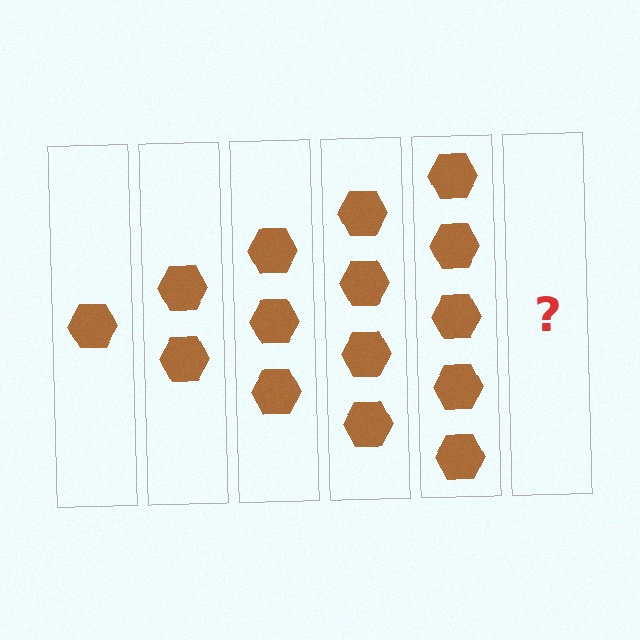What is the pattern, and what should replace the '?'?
The pattern is that each step adds one more hexagon. The '?' should be 6 hexagons.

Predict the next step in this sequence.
The next step is 6 hexagons.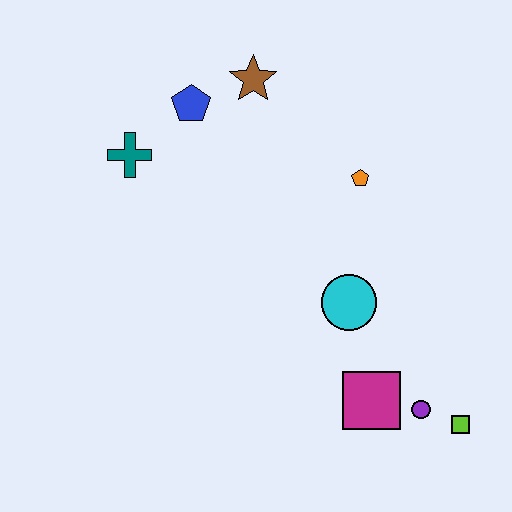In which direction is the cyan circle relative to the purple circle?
The cyan circle is above the purple circle.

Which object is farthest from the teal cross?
The lime square is farthest from the teal cross.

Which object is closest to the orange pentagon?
The cyan circle is closest to the orange pentagon.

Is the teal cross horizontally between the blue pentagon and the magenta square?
No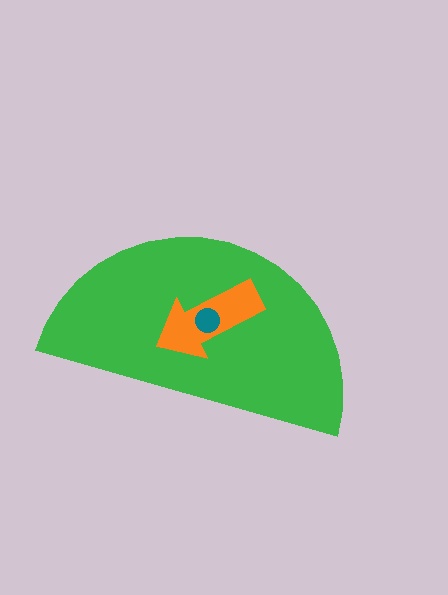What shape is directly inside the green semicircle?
The orange arrow.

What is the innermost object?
The teal circle.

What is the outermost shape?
The green semicircle.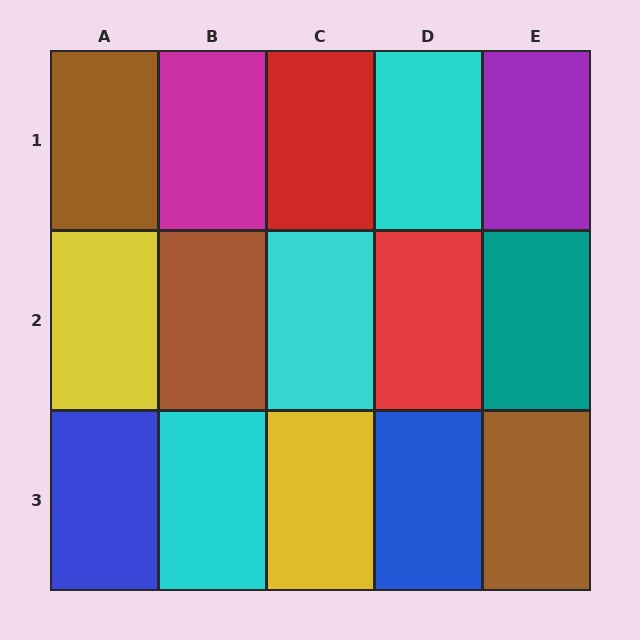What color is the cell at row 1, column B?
Magenta.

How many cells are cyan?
3 cells are cyan.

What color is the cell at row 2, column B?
Brown.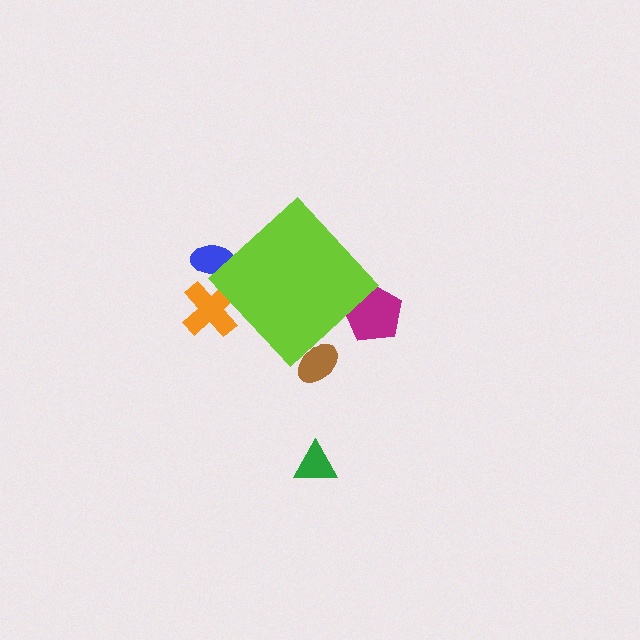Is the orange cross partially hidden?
Yes, the orange cross is partially hidden behind the lime diamond.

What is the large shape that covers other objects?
A lime diamond.